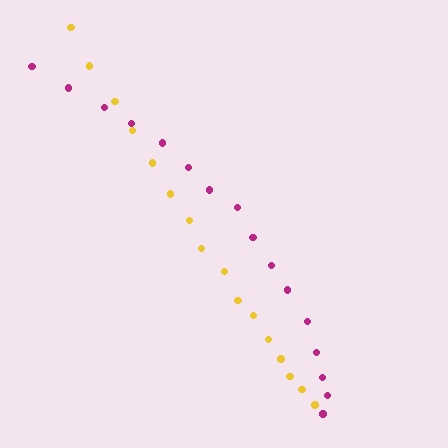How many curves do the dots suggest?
There are 2 distinct paths.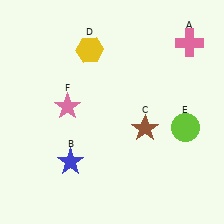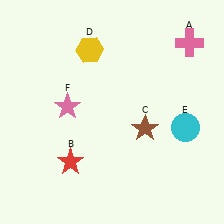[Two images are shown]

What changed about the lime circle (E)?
In Image 1, E is lime. In Image 2, it changed to cyan.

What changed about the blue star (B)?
In Image 1, B is blue. In Image 2, it changed to red.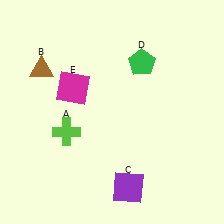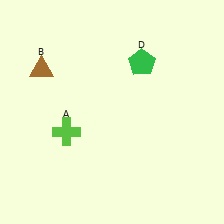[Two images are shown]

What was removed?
The purple square (C), the magenta square (E) were removed in Image 2.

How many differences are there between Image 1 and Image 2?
There are 2 differences between the two images.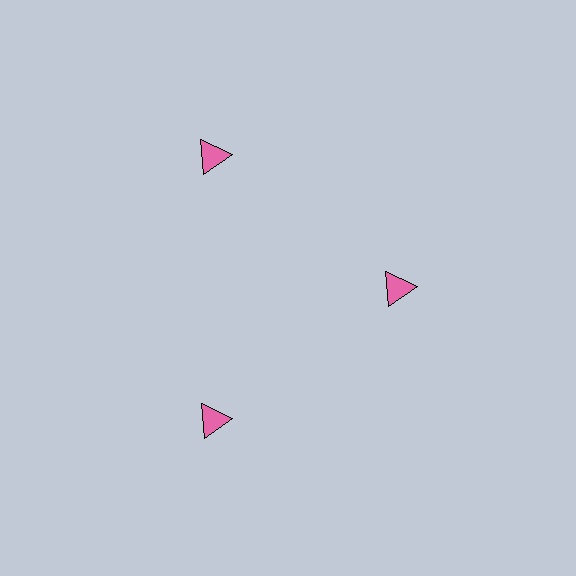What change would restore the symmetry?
The symmetry would be restored by moving it outward, back onto the ring so that all 3 triangles sit at equal angles and equal distance from the center.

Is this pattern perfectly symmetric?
No. The 3 pink triangles are arranged in a ring, but one element near the 3 o'clock position is pulled inward toward the center, breaking the 3-fold rotational symmetry.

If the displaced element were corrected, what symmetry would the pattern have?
It would have 3-fold rotational symmetry — the pattern would map onto itself every 120 degrees.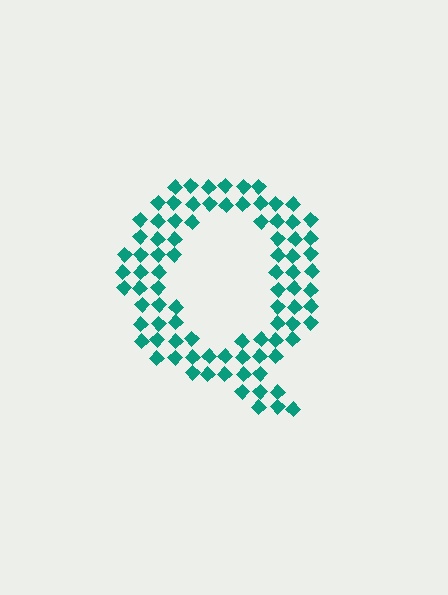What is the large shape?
The large shape is the letter Q.